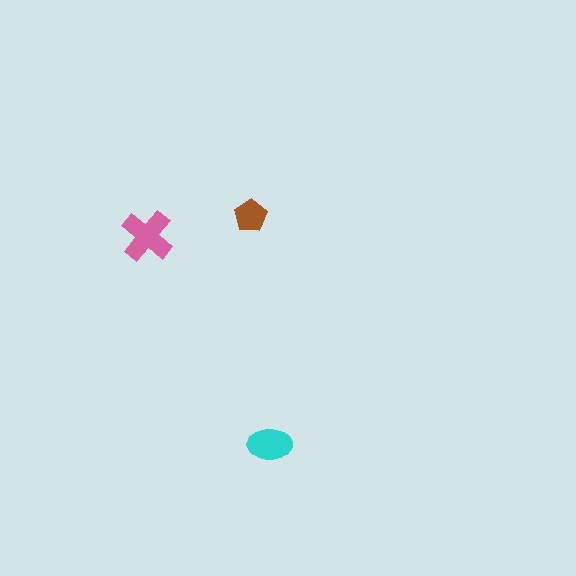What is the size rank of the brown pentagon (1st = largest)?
3rd.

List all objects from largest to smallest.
The pink cross, the cyan ellipse, the brown pentagon.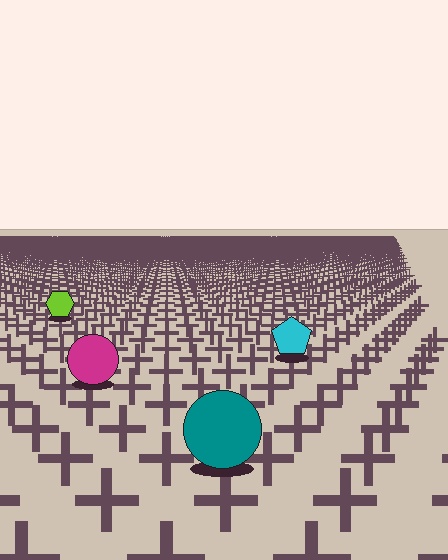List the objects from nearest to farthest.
From nearest to farthest: the teal circle, the magenta circle, the cyan pentagon, the lime hexagon.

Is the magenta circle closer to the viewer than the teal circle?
No. The teal circle is closer — you can tell from the texture gradient: the ground texture is coarser near it.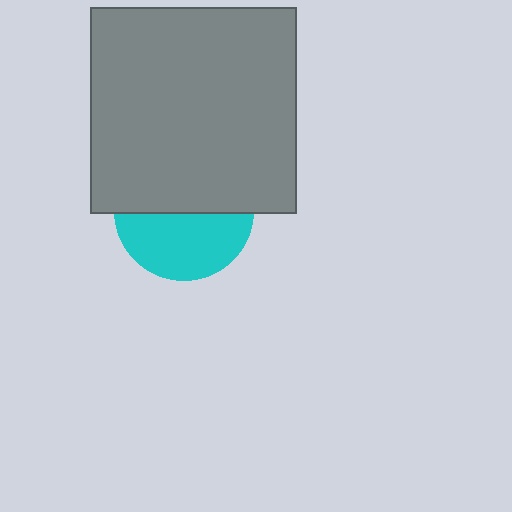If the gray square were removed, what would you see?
You would see the complete cyan circle.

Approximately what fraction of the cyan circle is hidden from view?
Roughly 52% of the cyan circle is hidden behind the gray square.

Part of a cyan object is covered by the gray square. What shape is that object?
It is a circle.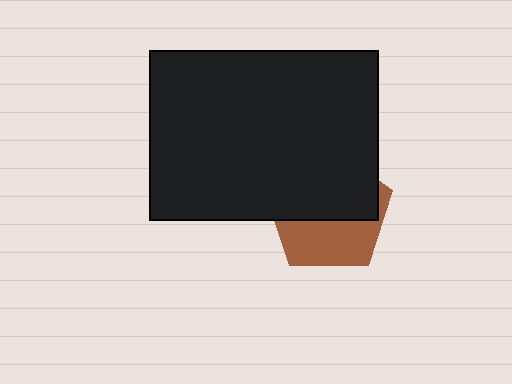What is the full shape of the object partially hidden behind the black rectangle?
The partially hidden object is a brown pentagon.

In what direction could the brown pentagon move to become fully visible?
The brown pentagon could move down. That would shift it out from behind the black rectangle entirely.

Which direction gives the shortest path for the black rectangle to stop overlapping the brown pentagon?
Moving up gives the shortest separation.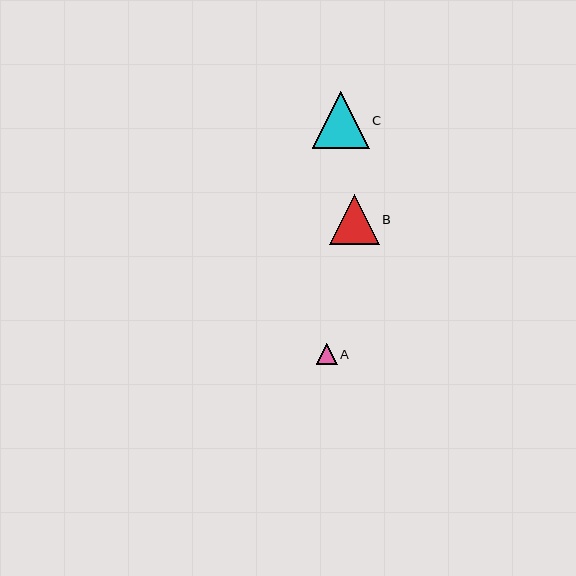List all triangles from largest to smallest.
From largest to smallest: C, B, A.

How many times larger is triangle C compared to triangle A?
Triangle C is approximately 2.8 times the size of triangle A.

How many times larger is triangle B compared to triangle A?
Triangle B is approximately 2.4 times the size of triangle A.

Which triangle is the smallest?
Triangle A is the smallest with a size of approximately 20 pixels.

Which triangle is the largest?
Triangle C is the largest with a size of approximately 57 pixels.